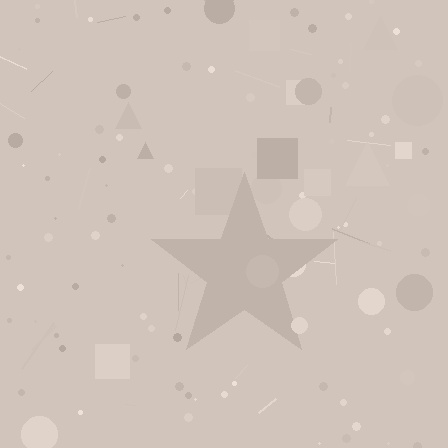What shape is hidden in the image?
A star is hidden in the image.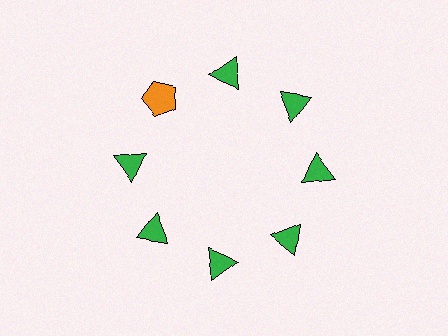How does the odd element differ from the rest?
It differs in both color (orange instead of green) and shape (pentagon instead of triangle).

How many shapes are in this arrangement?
There are 8 shapes arranged in a ring pattern.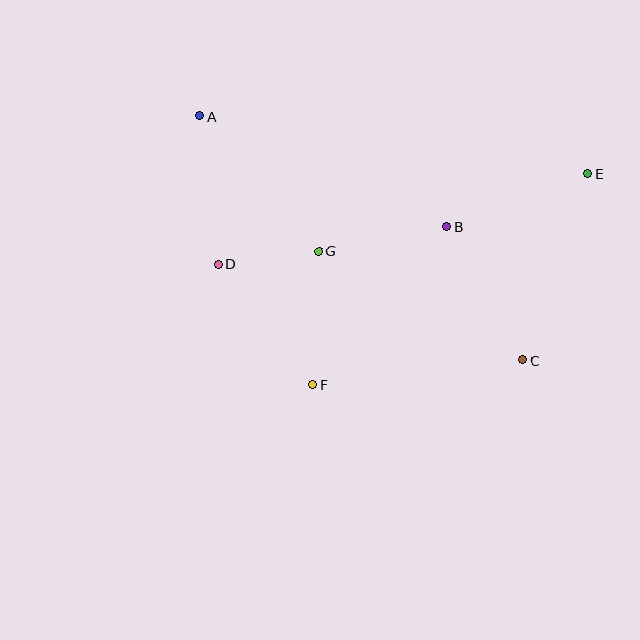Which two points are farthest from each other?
Points A and C are farthest from each other.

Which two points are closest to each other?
Points D and G are closest to each other.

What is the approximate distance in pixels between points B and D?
The distance between B and D is approximately 231 pixels.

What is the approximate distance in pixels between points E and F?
The distance between E and F is approximately 347 pixels.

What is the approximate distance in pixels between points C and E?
The distance between C and E is approximately 198 pixels.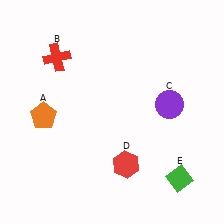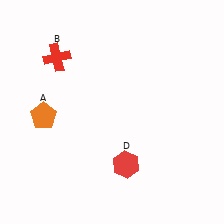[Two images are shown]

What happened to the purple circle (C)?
The purple circle (C) was removed in Image 2. It was in the top-right area of Image 1.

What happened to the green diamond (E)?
The green diamond (E) was removed in Image 2. It was in the bottom-right area of Image 1.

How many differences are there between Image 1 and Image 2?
There are 2 differences between the two images.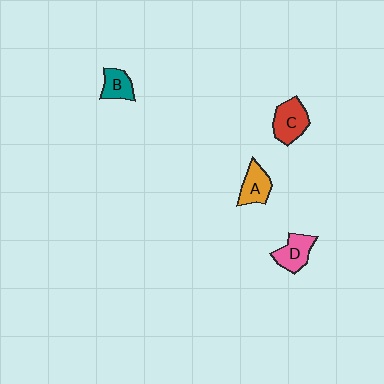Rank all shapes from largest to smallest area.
From largest to smallest: C (red), D (pink), A (orange), B (teal).